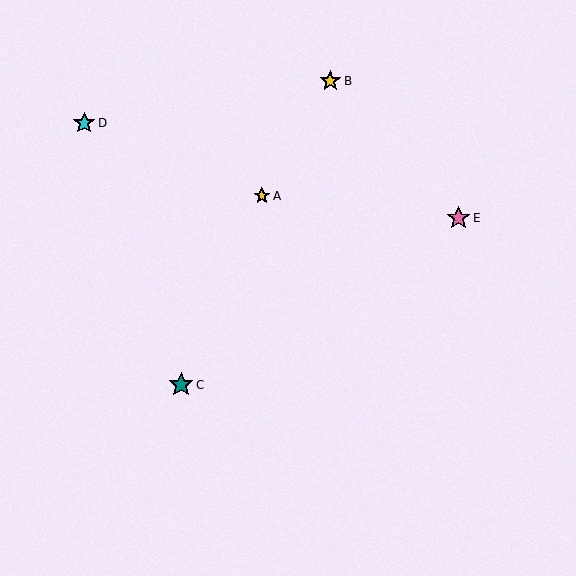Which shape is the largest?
The teal star (labeled C) is the largest.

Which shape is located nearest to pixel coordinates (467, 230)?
The pink star (labeled E) at (458, 218) is nearest to that location.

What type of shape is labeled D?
Shape D is a cyan star.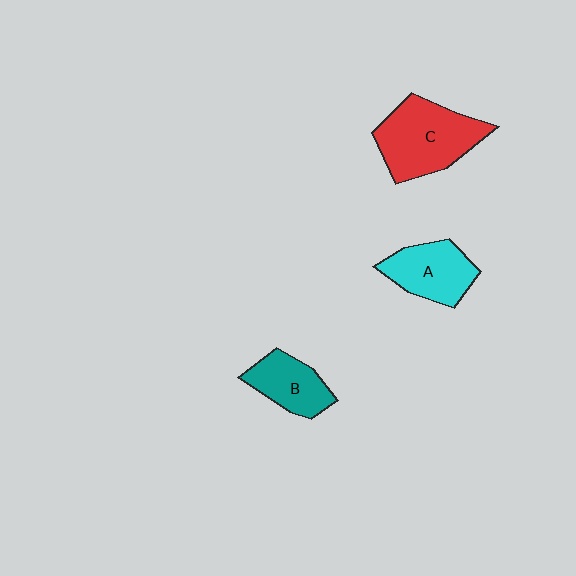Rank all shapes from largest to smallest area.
From largest to smallest: C (red), A (cyan), B (teal).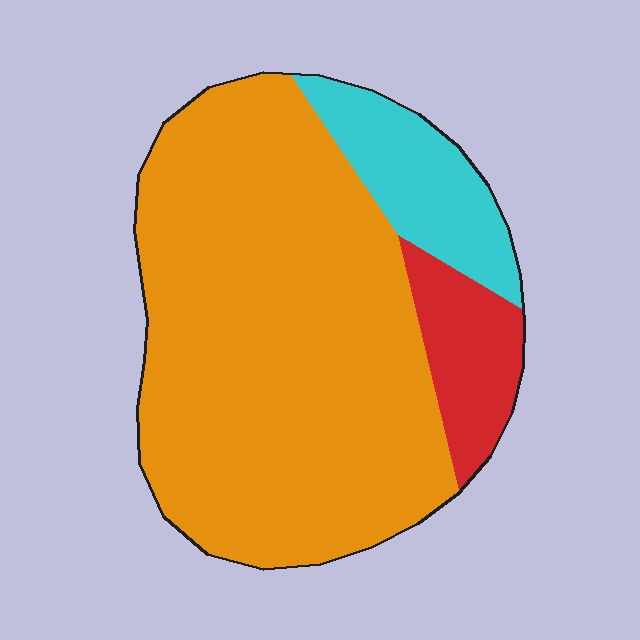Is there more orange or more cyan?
Orange.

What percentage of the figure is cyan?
Cyan takes up about one eighth (1/8) of the figure.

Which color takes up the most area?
Orange, at roughly 75%.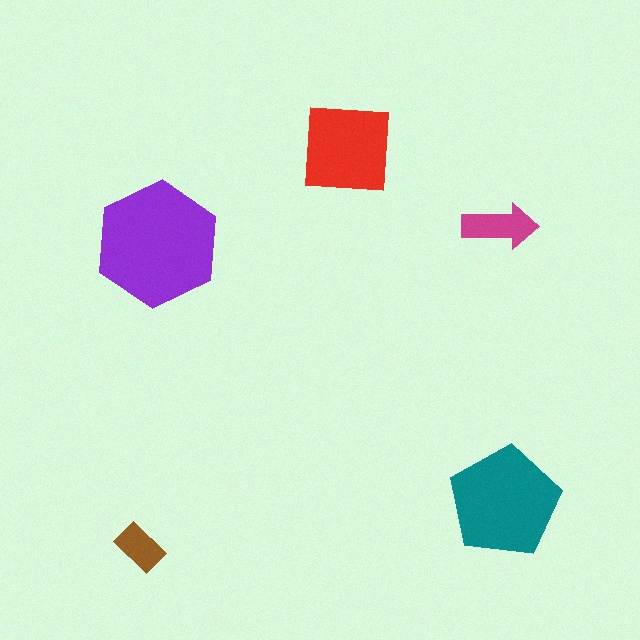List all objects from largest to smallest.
The purple hexagon, the teal pentagon, the red square, the magenta arrow, the brown rectangle.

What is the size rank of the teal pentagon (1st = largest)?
2nd.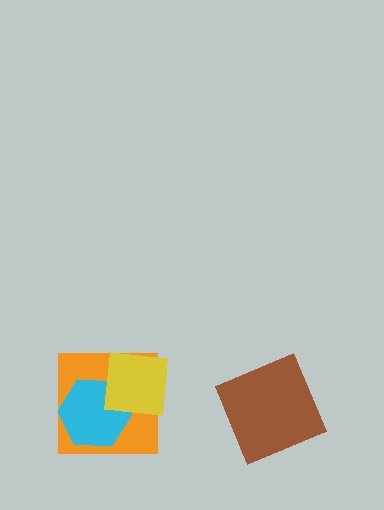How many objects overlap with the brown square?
0 objects overlap with the brown square.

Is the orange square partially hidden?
Yes, it is partially covered by another shape.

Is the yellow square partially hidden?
No, no other shape covers it.